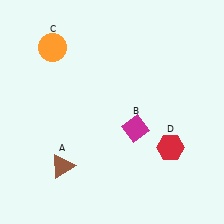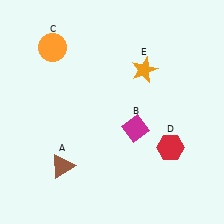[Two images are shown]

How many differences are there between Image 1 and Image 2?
There is 1 difference between the two images.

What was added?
An orange star (E) was added in Image 2.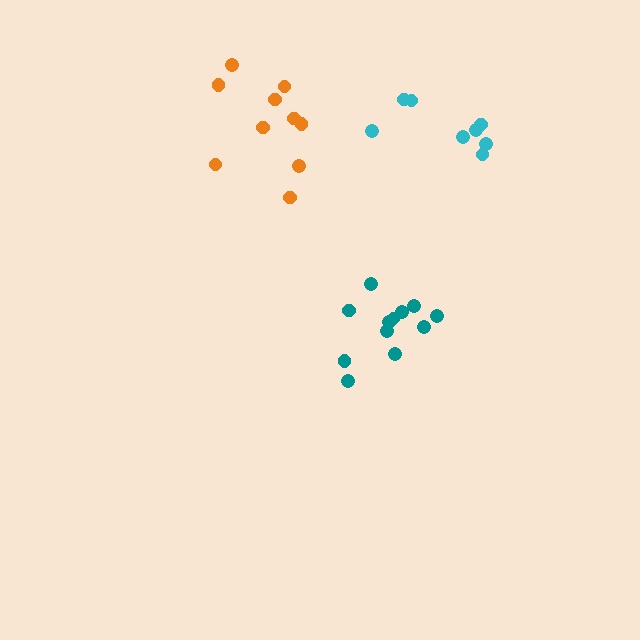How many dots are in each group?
Group 1: 10 dots, Group 2: 12 dots, Group 3: 8 dots (30 total).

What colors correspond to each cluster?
The clusters are colored: orange, teal, cyan.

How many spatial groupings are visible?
There are 3 spatial groupings.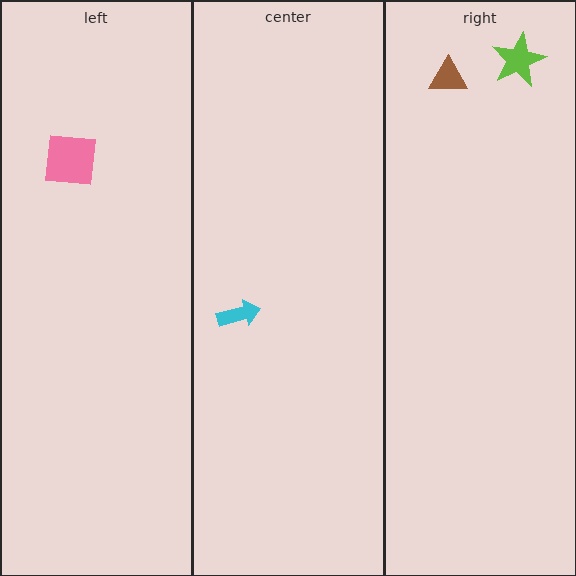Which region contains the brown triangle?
The right region.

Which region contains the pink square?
The left region.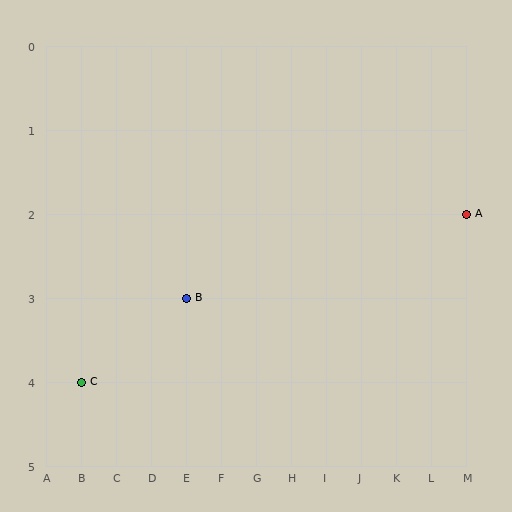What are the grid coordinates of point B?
Point B is at grid coordinates (E, 3).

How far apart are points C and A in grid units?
Points C and A are 11 columns and 2 rows apart (about 11.2 grid units diagonally).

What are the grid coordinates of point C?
Point C is at grid coordinates (B, 4).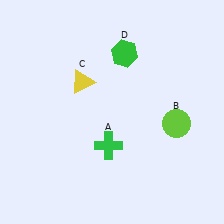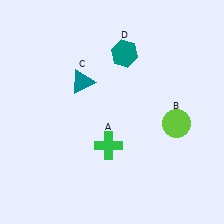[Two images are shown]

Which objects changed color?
C changed from yellow to teal. D changed from green to teal.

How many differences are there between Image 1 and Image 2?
There are 2 differences between the two images.